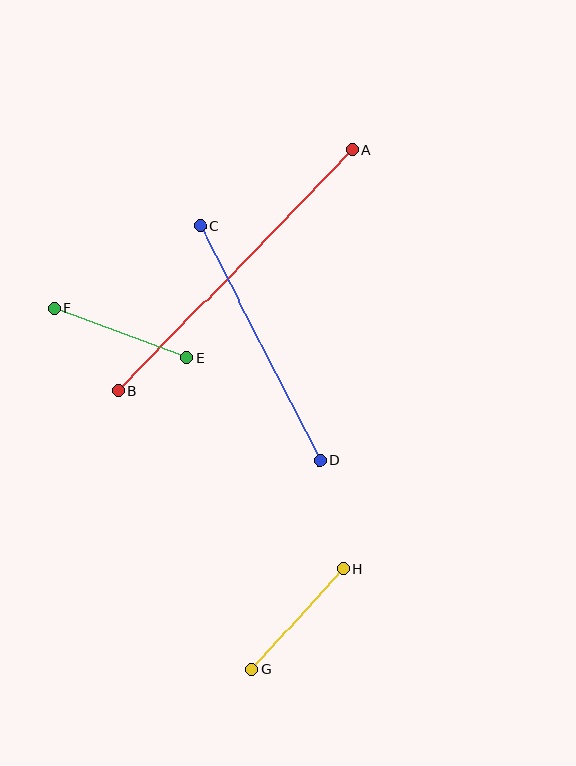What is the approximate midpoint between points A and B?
The midpoint is at approximately (235, 270) pixels.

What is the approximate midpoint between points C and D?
The midpoint is at approximately (260, 343) pixels.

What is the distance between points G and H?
The distance is approximately 136 pixels.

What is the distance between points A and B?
The distance is approximately 336 pixels.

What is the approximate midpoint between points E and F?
The midpoint is at approximately (121, 333) pixels.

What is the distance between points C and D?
The distance is approximately 263 pixels.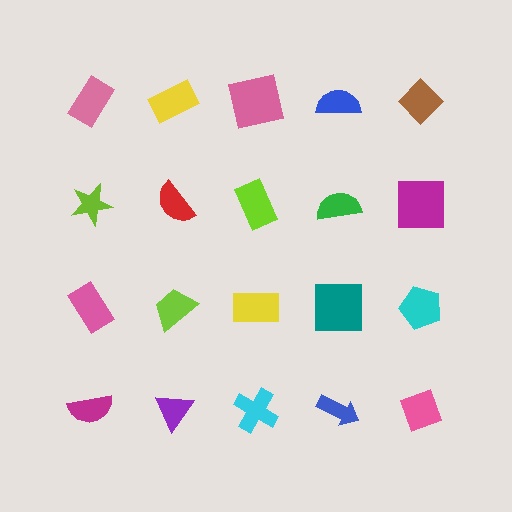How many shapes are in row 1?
5 shapes.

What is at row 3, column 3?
A yellow rectangle.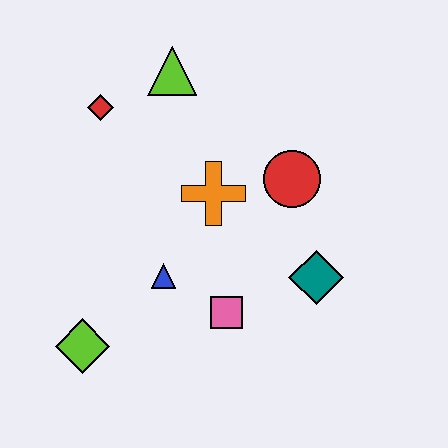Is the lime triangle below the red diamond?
No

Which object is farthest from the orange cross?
The lime diamond is farthest from the orange cross.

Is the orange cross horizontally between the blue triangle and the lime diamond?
No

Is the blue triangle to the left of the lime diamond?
No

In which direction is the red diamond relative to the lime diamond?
The red diamond is above the lime diamond.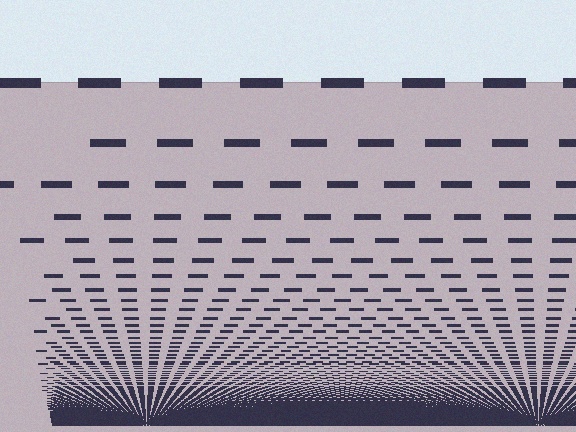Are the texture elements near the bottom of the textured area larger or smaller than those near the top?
Smaller. The gradient is inverted — elements near the bottom are smaller and denser.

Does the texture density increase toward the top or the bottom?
Density increases toward the bottom.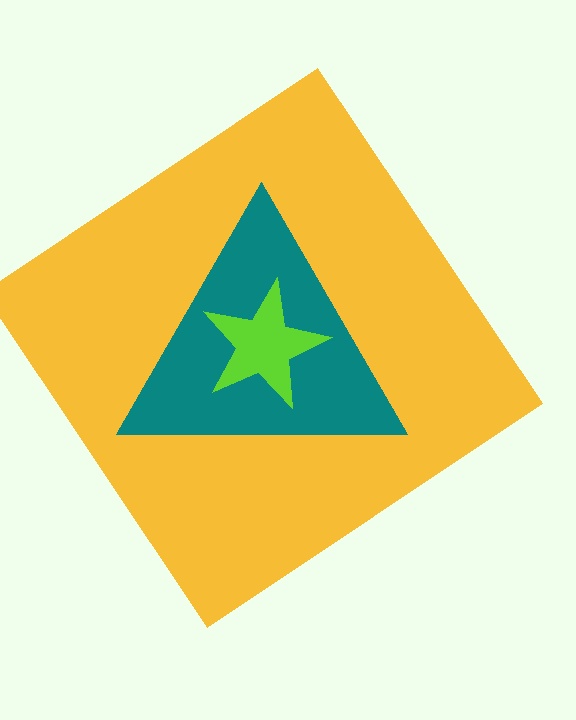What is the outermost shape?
The yellow diamond.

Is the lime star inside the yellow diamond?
Yes.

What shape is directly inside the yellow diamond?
The teal triangle.